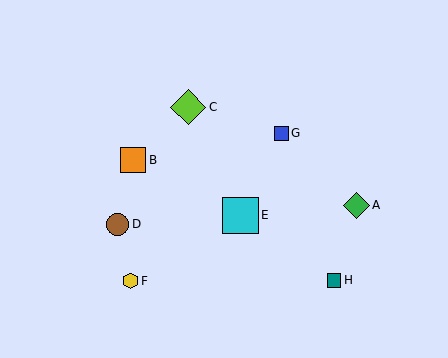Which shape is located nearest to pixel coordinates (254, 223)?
The cyan square (labeled E) at (240, 215) is nearest to that location.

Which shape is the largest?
The cyan square (labeled E) is the largest.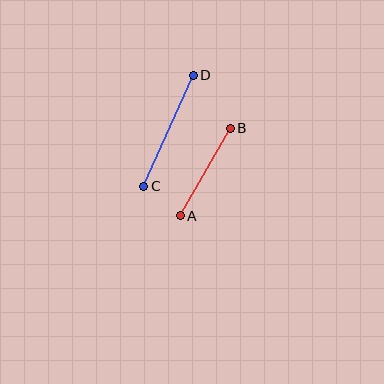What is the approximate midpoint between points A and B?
The midpoint is at approximately (205, 172) pixels.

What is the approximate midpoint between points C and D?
The midpoint is at approximately (169, 131) pixels.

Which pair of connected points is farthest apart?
Points C and D are farthest apart.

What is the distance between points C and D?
The distance is approximately 121 pixels.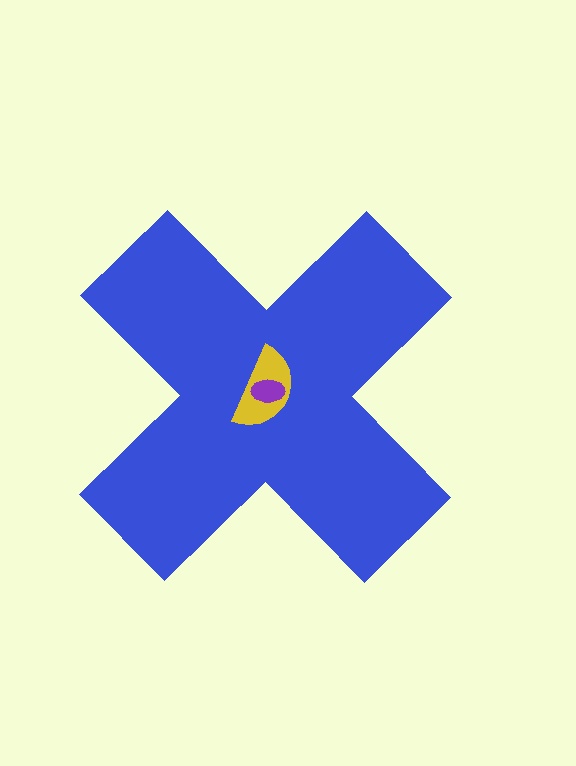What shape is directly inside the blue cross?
The yellow semicircle.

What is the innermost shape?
The purple ellipse.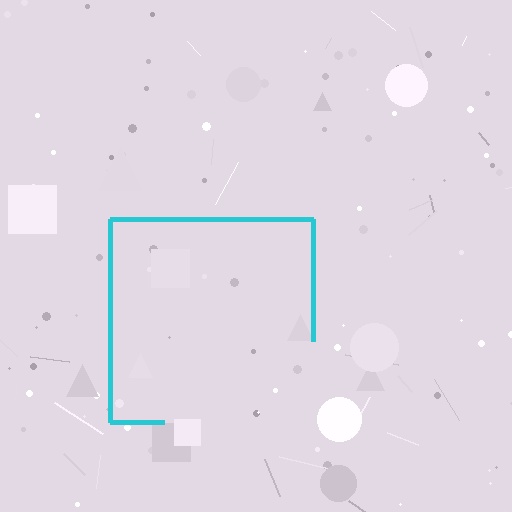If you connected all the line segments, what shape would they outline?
They would outline a square.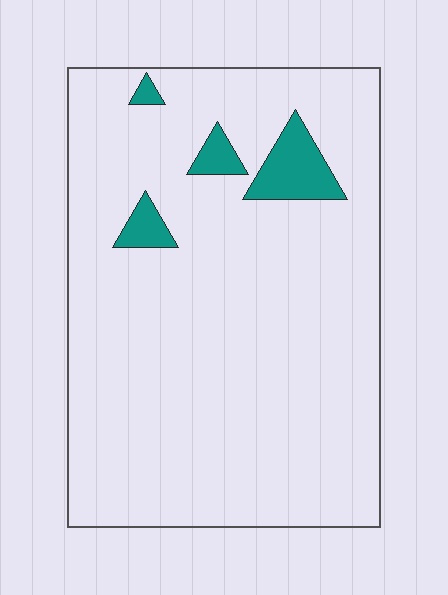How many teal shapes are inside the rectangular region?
4.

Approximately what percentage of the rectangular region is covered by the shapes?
Approximately 5%.